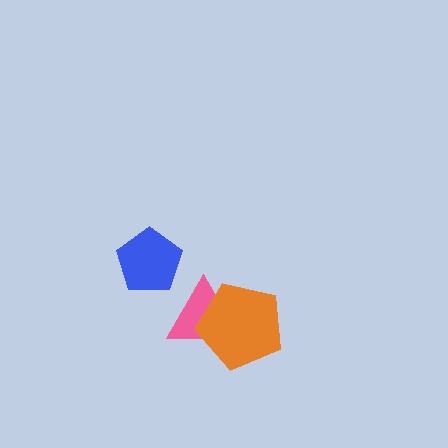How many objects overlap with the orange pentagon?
1 object overlaps with the orange pentagon.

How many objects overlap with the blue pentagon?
0 objects overlap with the blue pentagon.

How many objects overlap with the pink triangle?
1 object overlaps with the pink triangle.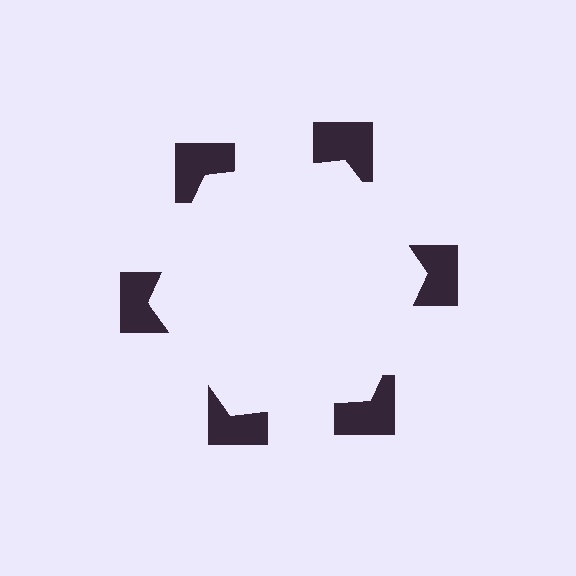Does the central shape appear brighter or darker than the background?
It typically appears slightly brighter than the background, even though no actual brightness change is drawn.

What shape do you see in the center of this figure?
An illusory hexagon — its edges are inferred from the aligned wedge cuts in the notched squares, not physically drawn.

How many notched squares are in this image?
There are 6 — one at each vertex of the illusory hexagon.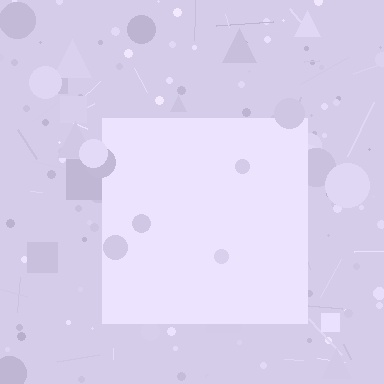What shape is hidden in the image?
A square is hidden in the image.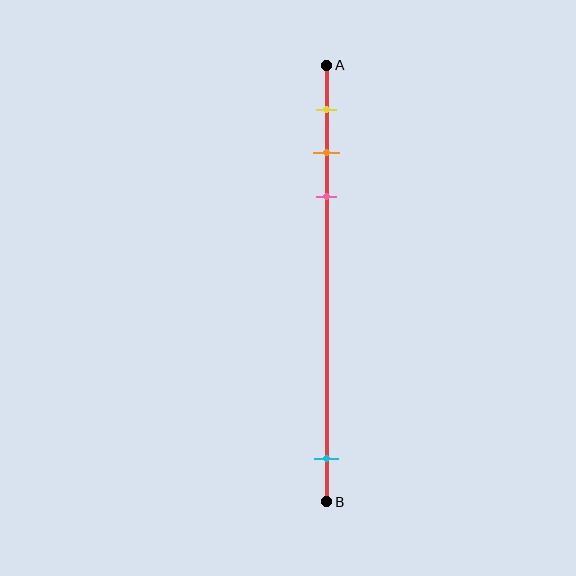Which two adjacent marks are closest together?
The orange and pink marks are the closest adjacent pair.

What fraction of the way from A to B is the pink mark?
The pink mark is approximately 30% (0.3) of the way from A to B.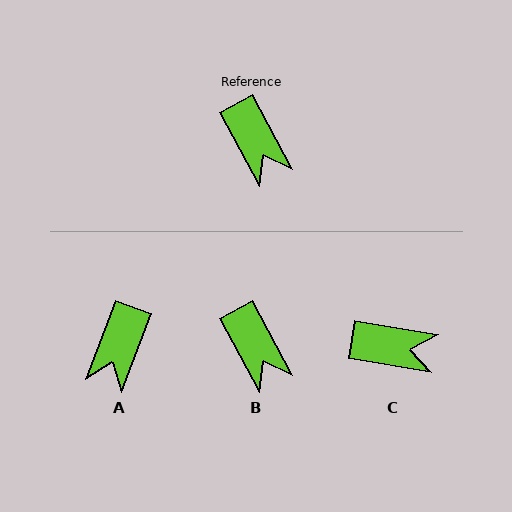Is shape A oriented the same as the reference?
No, it is off by about 49 degrees.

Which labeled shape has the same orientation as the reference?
B.